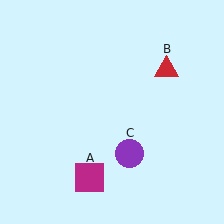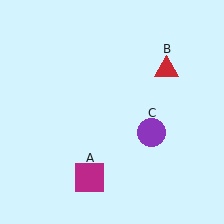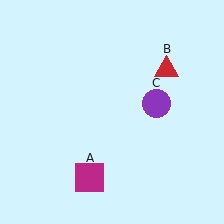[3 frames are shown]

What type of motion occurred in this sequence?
The purple circle (object C) rotated counterclockwise around the center of the scene.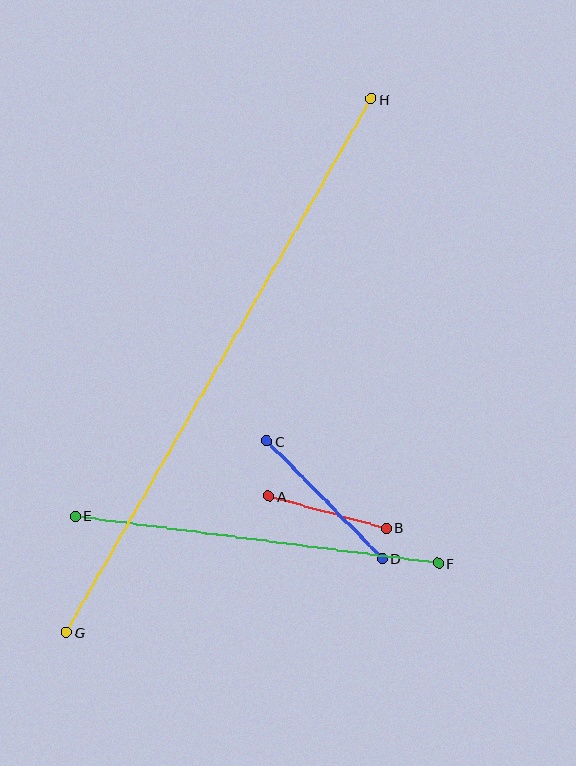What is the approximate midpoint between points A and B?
The midpoint is at approximately (327, 512) pixels.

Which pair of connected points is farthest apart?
Points G and H are farthest apart.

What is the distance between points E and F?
The distance is approximately 366 pixels.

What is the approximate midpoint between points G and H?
The midpoint is at approximately (219, 366) pixels.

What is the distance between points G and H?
The distance is approximately 614 pixels.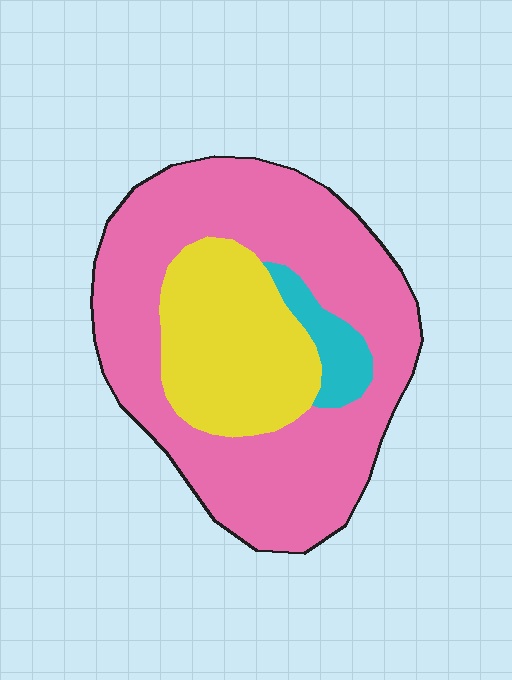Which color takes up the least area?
Cyan, at roughly 5%.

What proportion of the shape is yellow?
Yellow takes up between a quarter and a half of the shape.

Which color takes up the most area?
Pink, at roughly 65%.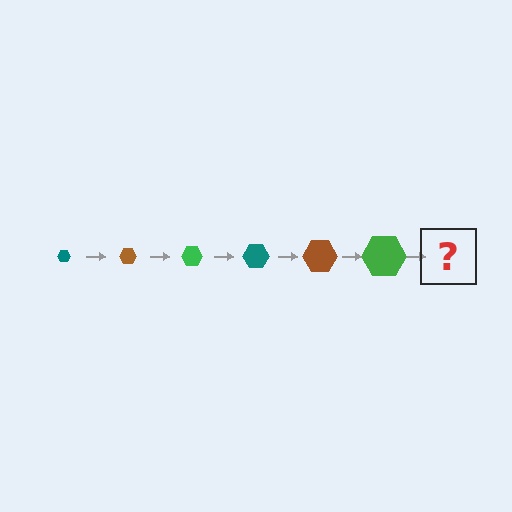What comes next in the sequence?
The next element should be a teal hexagon, larger than the previous one.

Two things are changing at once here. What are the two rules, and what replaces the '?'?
The two rules are that the hexagon grows larger each step and the color cycles through teal, brown, and green. The '?' should be a teal hexagon, larger than the previous one.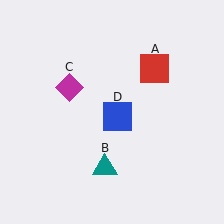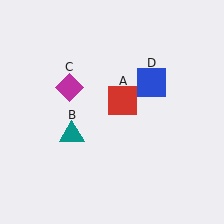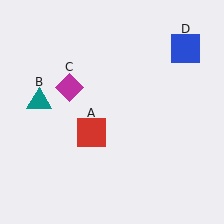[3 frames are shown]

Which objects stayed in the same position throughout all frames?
Magenta diamond (object C) remained stationary.